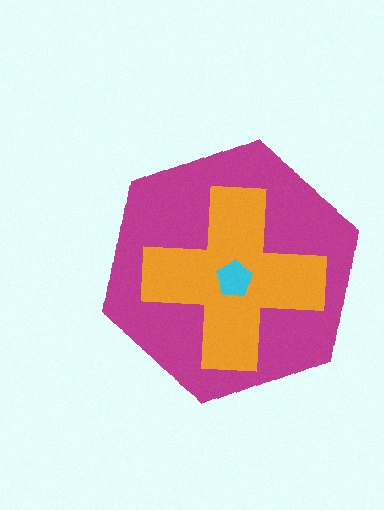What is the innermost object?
The cyan pentagon.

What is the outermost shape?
The magenta hexagon.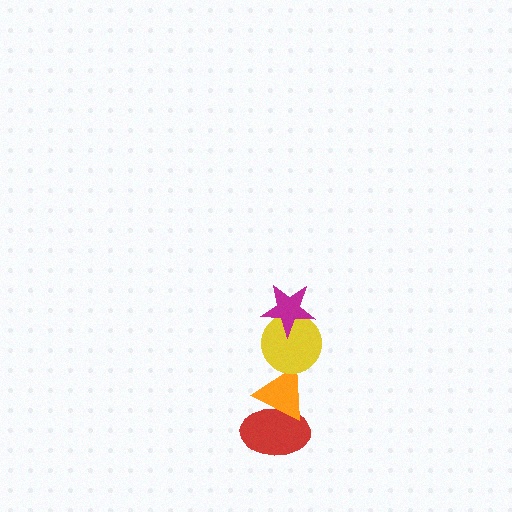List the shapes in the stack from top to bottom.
From top to bottom: the magenta star, the yellow circle, the orange triangle, the red ellipse.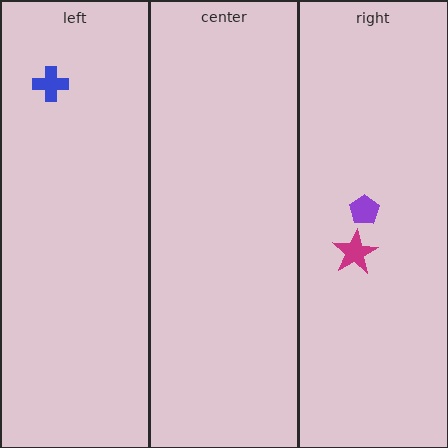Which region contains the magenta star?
The right region.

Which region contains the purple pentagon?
The right region.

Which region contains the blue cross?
The left region.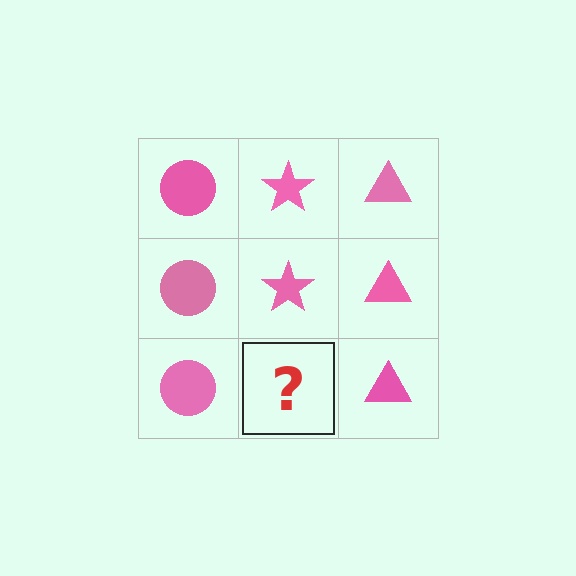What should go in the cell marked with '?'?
The missing cell should contain a pink star.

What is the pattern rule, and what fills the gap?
The rule is that each column has a consistent shape. The gap should be filled with a pink star.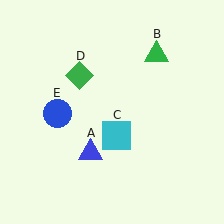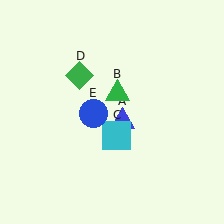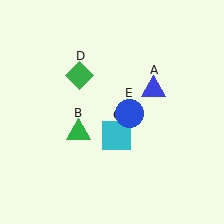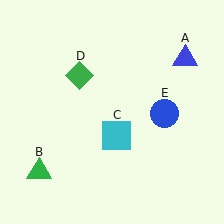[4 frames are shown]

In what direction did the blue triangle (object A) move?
The blue triangle (object A) moved up and to the right.